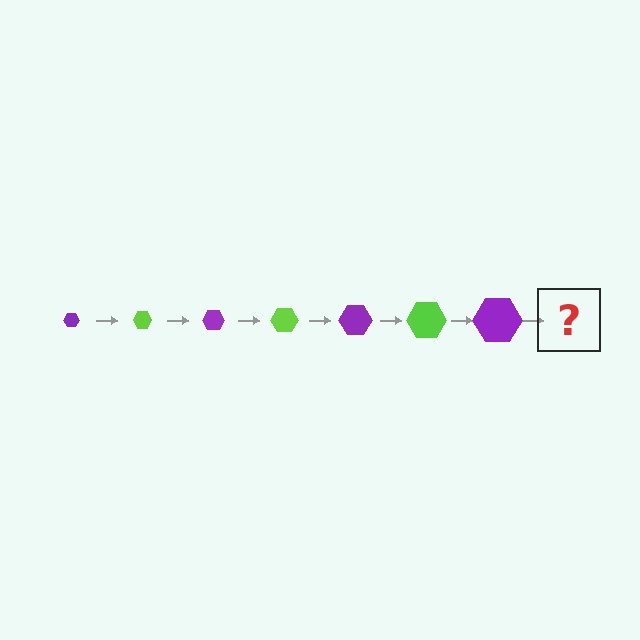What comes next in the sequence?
The next element should be a lime hexagon, larger than the previous one.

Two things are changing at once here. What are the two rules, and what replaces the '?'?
The two rules are that the hexagon grows larger each step and the color cycles through purple and lime. The '?' should be a lime hexagon, larger than the previous one.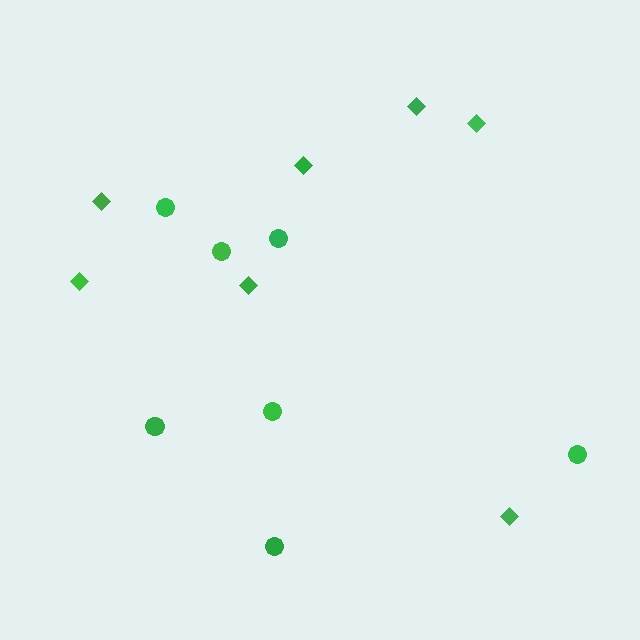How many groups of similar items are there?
There are 2 groups: one group of diamonds (7) and one group of circles (7).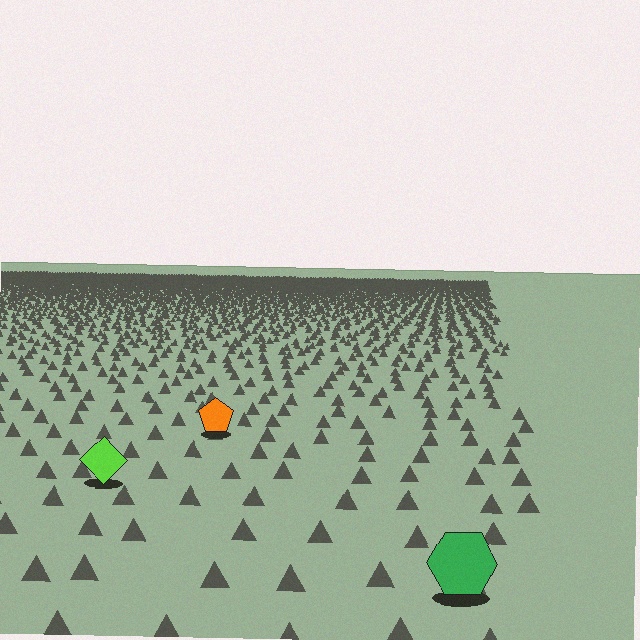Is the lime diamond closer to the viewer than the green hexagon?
No. The green hexagon is closer — you can tell from the texture gradient: the ground texture is coarser near it.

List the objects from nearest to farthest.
From nearest to farthest: the green hexagon, the lime diamond, the orange pentagon.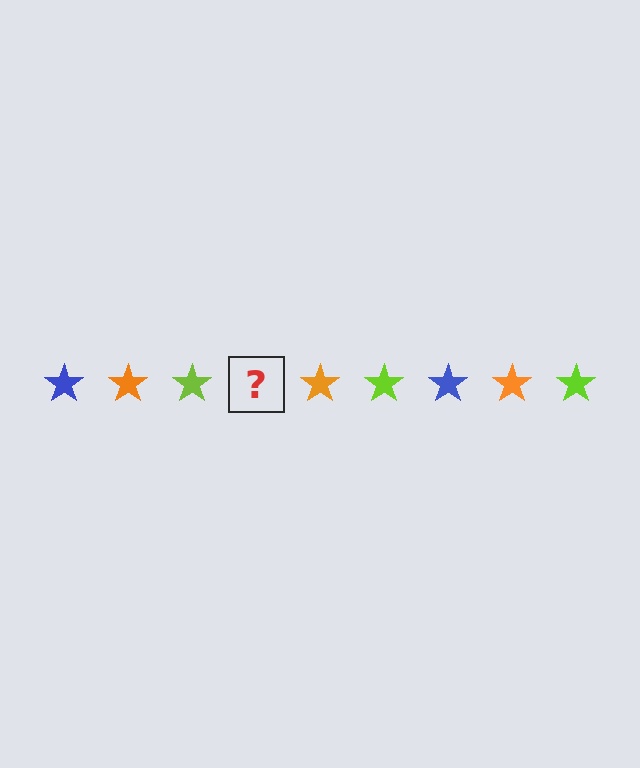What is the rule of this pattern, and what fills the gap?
The rule is that the pattern cycles through blue, orange, lime stars. The gap should be filled with a blue star.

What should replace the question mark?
The question mark should be replaced with a blue star.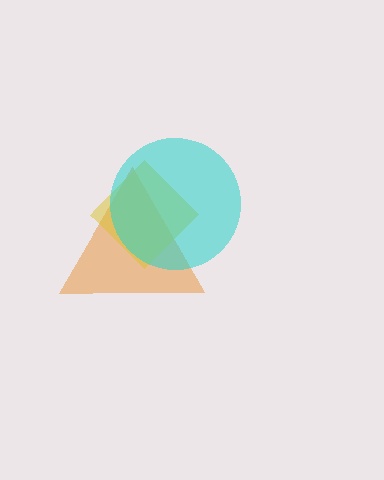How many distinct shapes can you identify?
There are 3 distinct shapes: an orange triangle, a yellow diamond, a cyan circle.